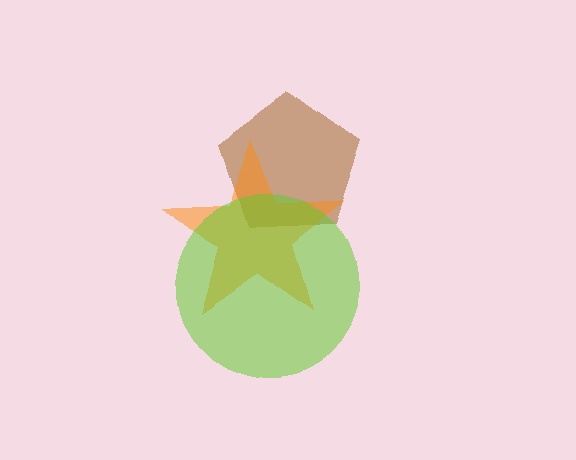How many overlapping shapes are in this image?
There are 3 overlapping shapes in the image.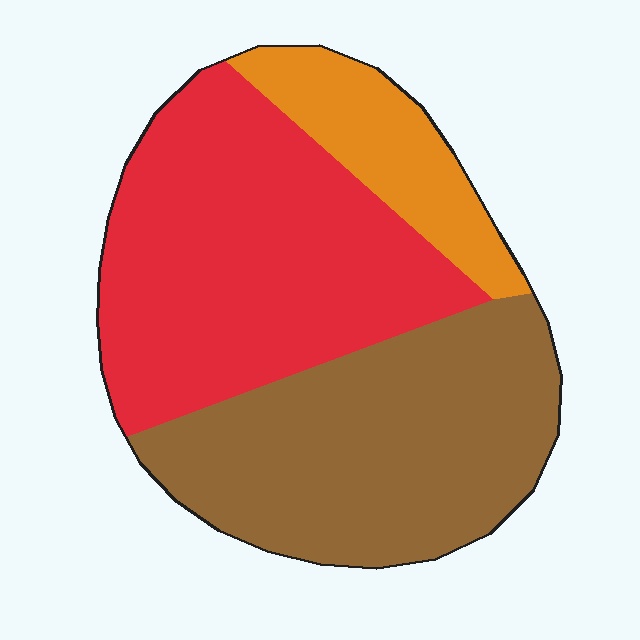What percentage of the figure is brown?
Brown covers 41% of the figure.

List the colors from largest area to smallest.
From largest to smallest: red, brown, orange.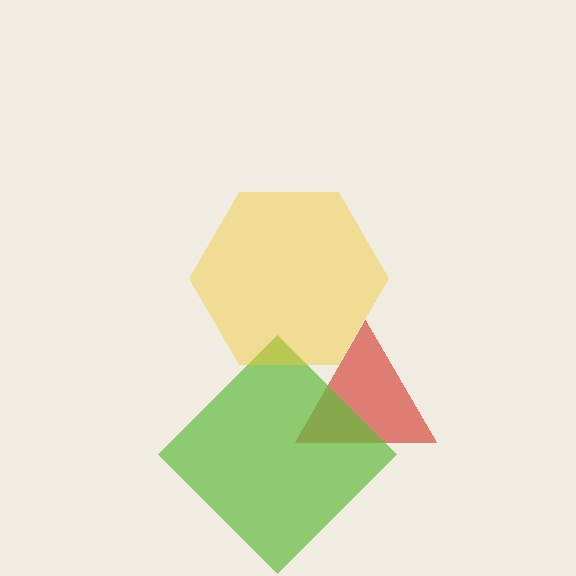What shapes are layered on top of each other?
The layered shapes are: a red triangle, a lime diamond, a yellow hexagon.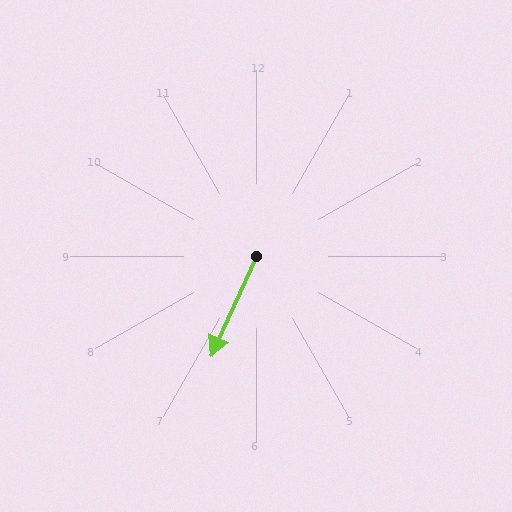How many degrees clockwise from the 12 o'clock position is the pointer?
Approximately 204 degrees.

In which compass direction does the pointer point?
Southwest.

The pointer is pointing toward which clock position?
Roughly 7 o'clock.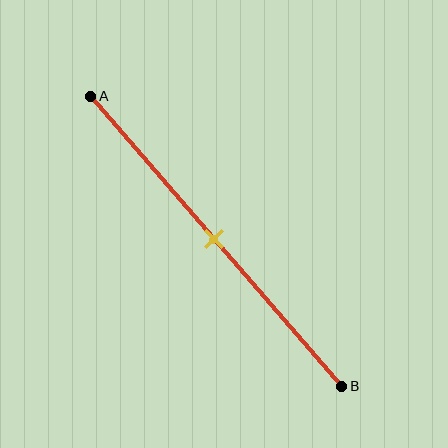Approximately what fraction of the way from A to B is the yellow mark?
The yellow mark is approximately 50% of the way from A to B.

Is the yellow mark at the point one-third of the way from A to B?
No, the mark is at about 50% from A, not at the 33% one-third point.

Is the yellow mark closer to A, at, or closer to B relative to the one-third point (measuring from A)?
The yellow mark is closer to point B than the one-third point of segment AB.